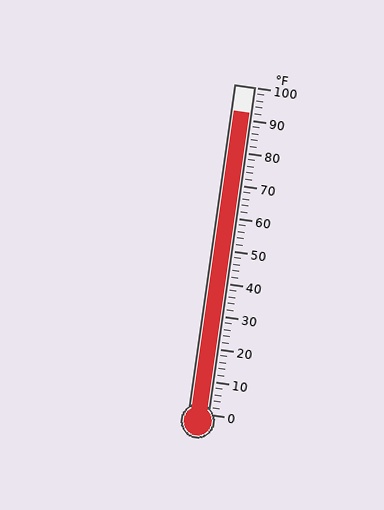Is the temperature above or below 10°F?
The temperature is above 10°F.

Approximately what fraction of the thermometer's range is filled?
The thermometer is filled to approximately 90% of its range.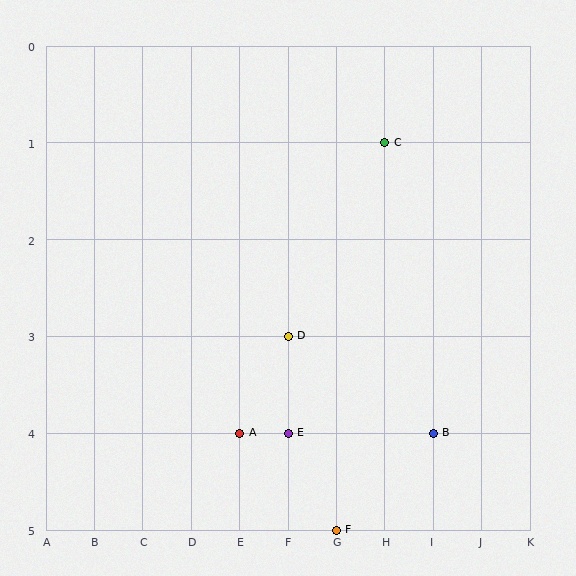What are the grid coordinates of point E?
Point E is at grid coordinates (F, 4).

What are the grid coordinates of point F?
Point F is at grid coordinates (G, 5).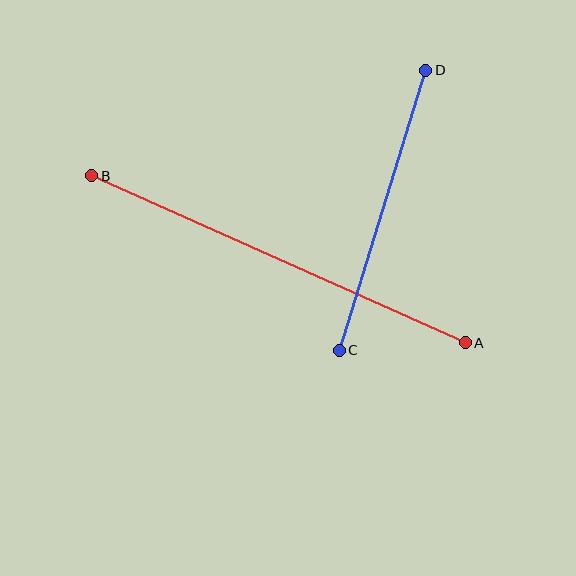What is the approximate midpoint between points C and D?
The midpoint is at approximately (382, 210) pixels.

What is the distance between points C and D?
The distance is approximately 293 pixels.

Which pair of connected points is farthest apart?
Points A and B are farthest apart.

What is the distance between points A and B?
The distance is approximately 409 pixels.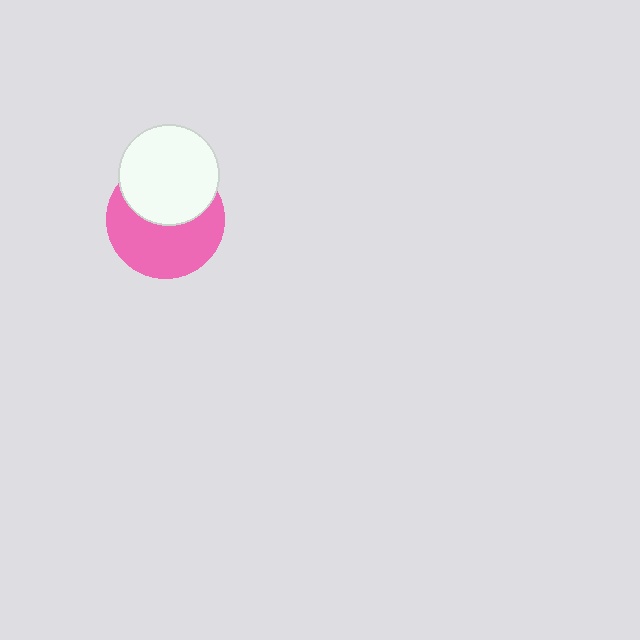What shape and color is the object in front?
The object in front is a white circle.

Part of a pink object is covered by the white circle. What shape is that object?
It is a circle.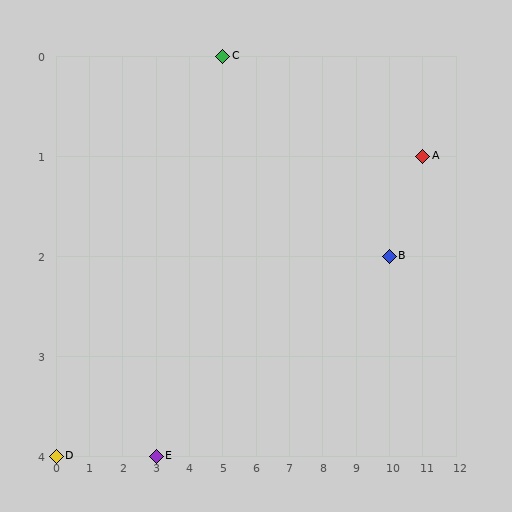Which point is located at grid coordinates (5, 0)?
Point C is at (5, 0).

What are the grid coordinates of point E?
Point E is at grid coordinates (3, 4).